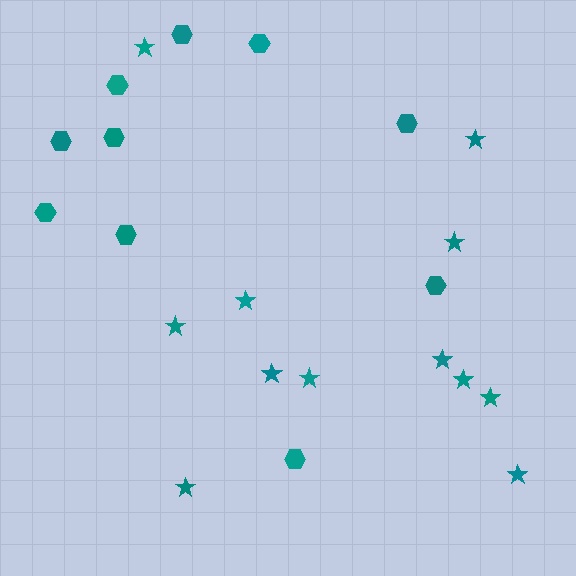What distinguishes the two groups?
There are 2 groups: one group of stars (12) and one group of hexagons (10).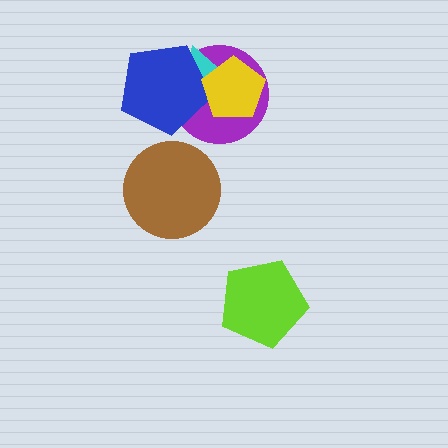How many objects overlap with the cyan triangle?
3 objects overlap with the cyan triangle.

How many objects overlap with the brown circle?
0 objects overlap with the brown circle.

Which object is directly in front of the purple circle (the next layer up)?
The cyan triangle is directly in front of the purple circle.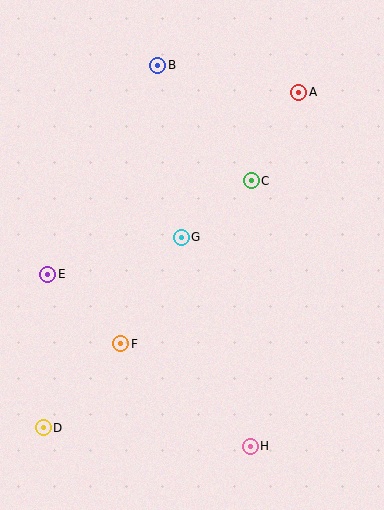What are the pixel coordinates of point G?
Point G is at (181, 237).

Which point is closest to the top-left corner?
Point B is closest to the top-left corner.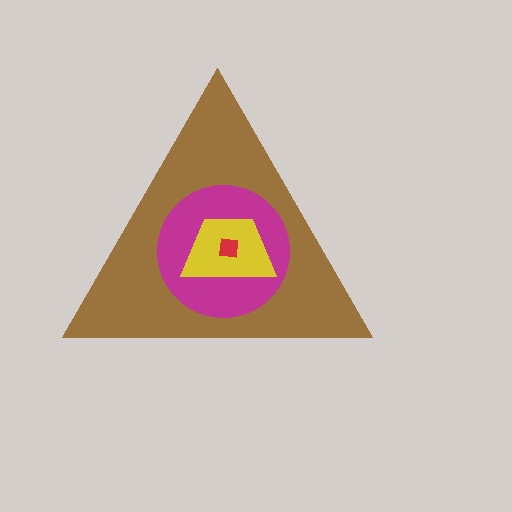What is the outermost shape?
The brown triangle.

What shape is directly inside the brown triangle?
The magenta circle.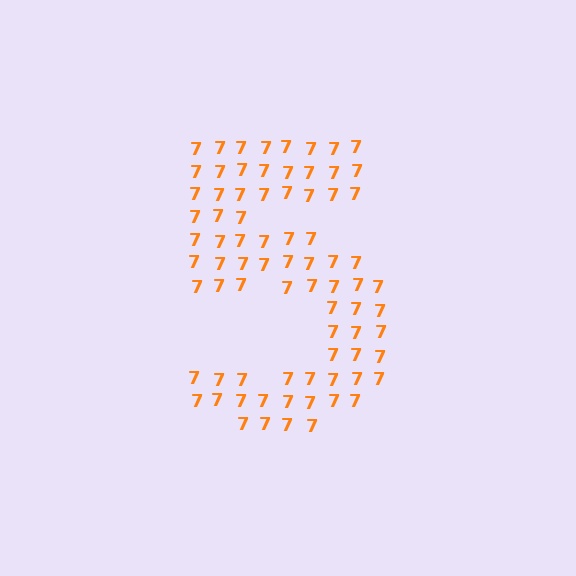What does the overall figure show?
The overall figure shows the digit 5.